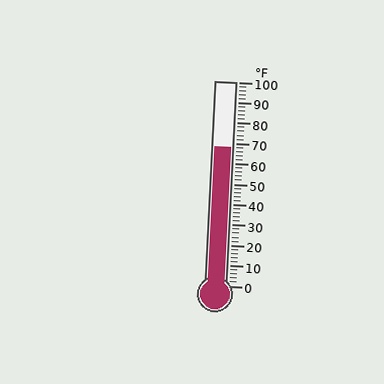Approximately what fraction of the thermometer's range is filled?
The thermometer is filled to approximately 70% of its range.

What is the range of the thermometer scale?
The thermometer scale ranges from 0°F to 100°F.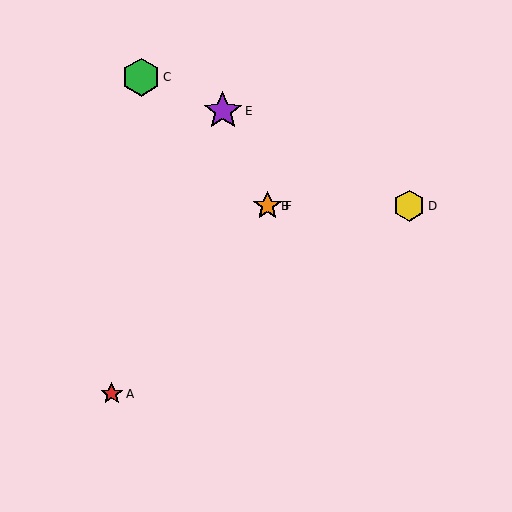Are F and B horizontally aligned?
Yes, both are at y≈206.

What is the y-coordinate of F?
Object F is at y≈206.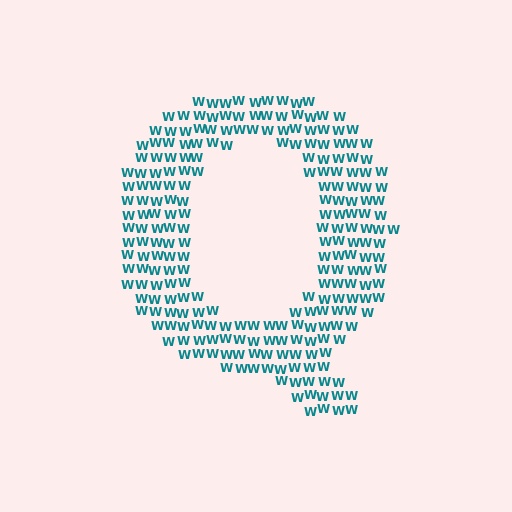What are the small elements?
The small elements are letter W's.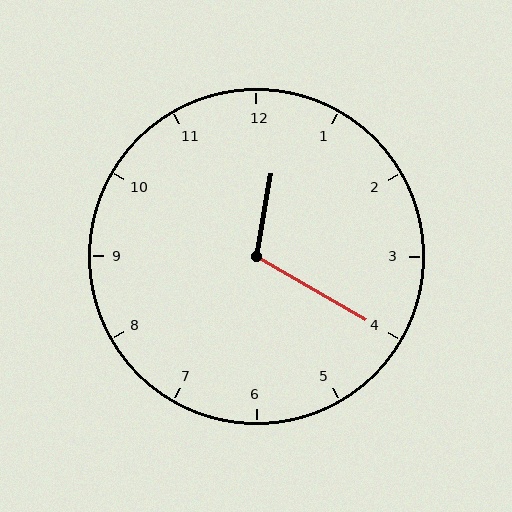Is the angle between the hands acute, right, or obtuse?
It is obtuse.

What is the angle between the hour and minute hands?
Approximately 110 degrees.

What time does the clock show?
12:20.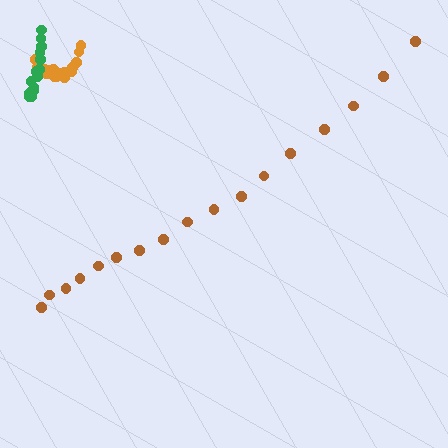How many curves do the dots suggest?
There are 3 distinct paths.